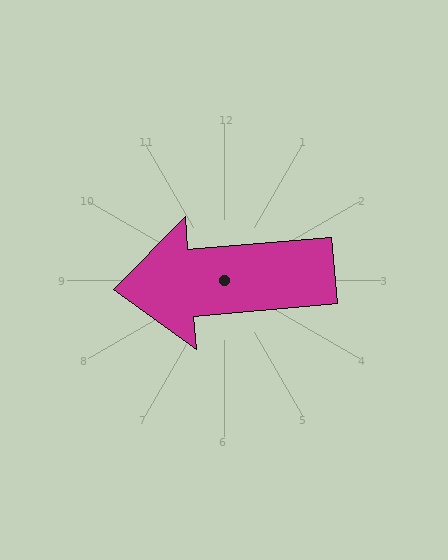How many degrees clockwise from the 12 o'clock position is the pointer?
Approximately 265 degrees.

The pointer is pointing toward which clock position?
Roughly 9 o'clock.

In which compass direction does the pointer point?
West.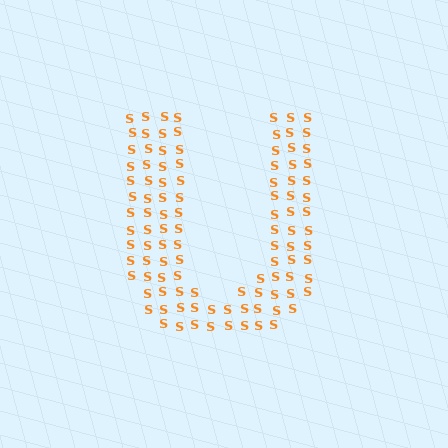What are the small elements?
The small elements are letter S's.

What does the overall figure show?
The overall figure shows the letter U.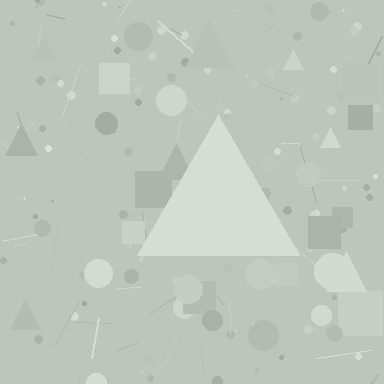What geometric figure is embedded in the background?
A triangle is embedded in the background.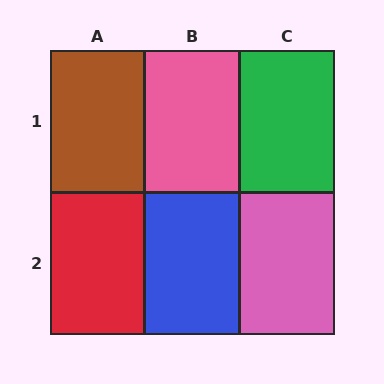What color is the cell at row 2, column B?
Blue.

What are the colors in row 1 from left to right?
Brown, pink, green.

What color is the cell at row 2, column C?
Pink.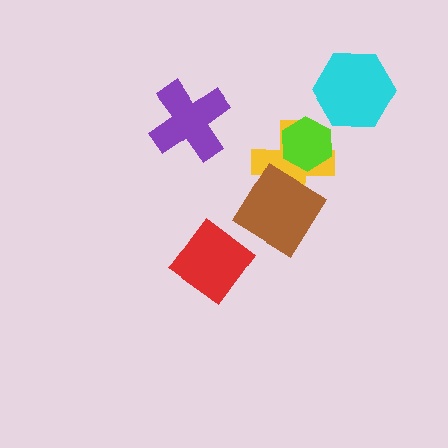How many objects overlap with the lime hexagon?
1 object overlaps with the lime hexagon.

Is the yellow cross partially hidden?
Yes, it is partially covered by another shape.